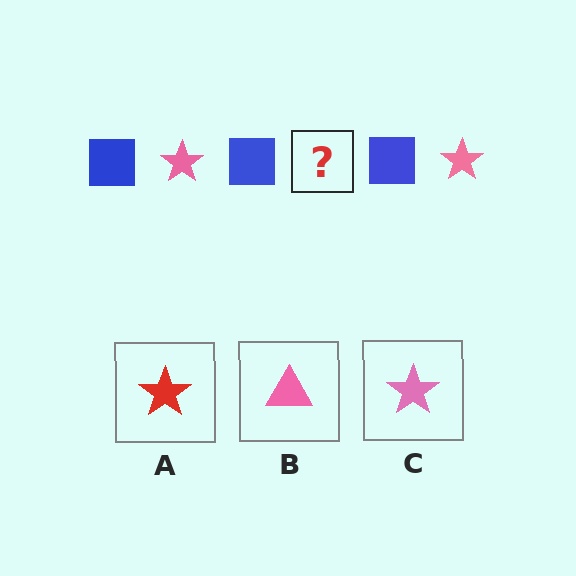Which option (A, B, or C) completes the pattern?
C.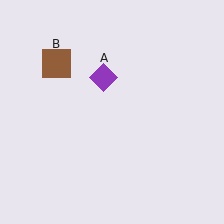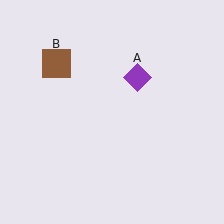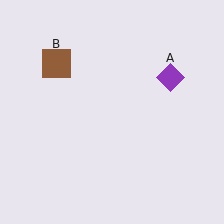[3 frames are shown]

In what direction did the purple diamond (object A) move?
The purple diamond (object A) moved right.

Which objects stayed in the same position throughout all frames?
Brown square (object B) remained stationary.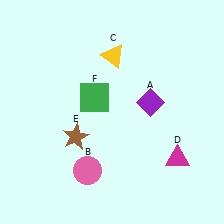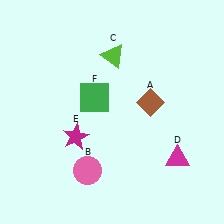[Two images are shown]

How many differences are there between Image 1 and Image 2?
There are 3 differences between the two images.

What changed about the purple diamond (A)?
In Image 1, A is purple. In Image 2, it changed to brown.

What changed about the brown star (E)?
In Image 1, E is brown. In Image 2, it changed to magenta.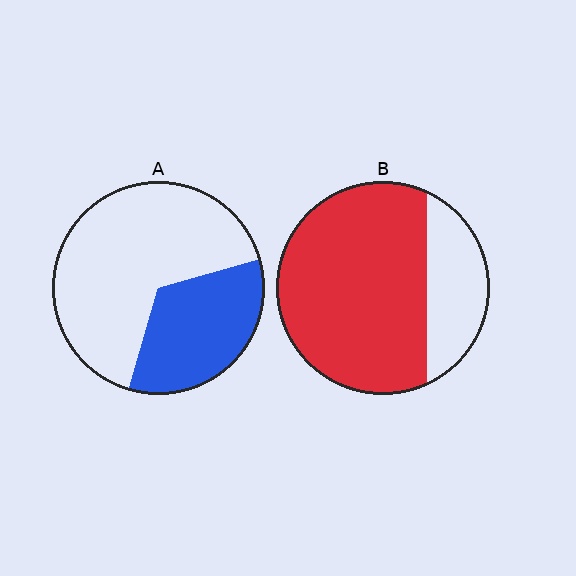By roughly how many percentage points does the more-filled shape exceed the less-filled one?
By roughly 40 percentage points (B over A).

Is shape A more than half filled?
No.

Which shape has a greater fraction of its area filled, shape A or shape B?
Shape B.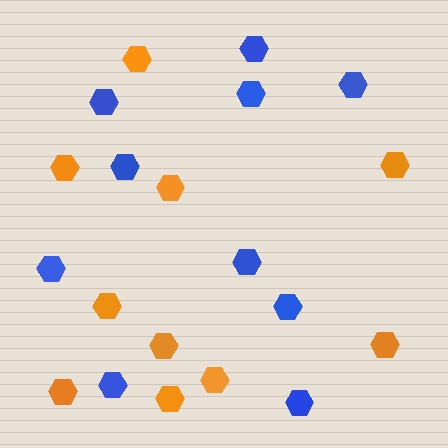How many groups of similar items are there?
There are 2 groups: one group of blue hexagons (10) and one group of orange hexagons (10).